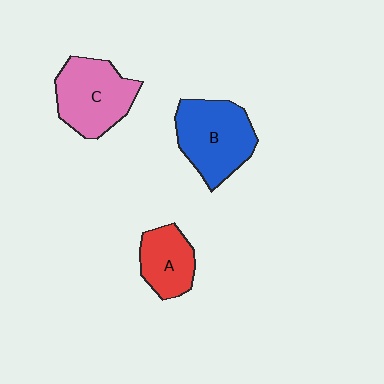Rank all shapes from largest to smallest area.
From largest to smallest: B (blue), C (pink), A (red).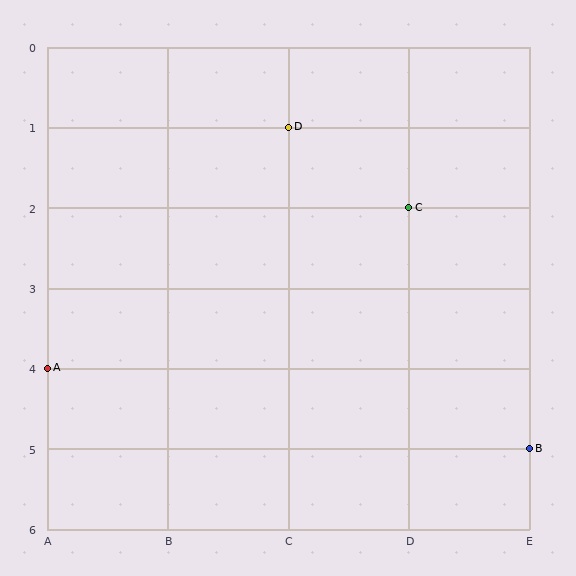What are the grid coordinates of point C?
Point C is at grid coordinates (D, 2).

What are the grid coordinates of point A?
Point A is at grid coordinates (A, 4).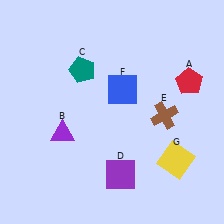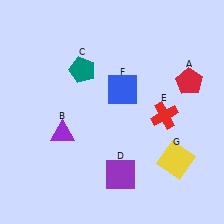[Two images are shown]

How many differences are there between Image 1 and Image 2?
There is 1 difference between the two images.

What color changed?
The cross (E) changed from brown in Image 1 to red in Image 2.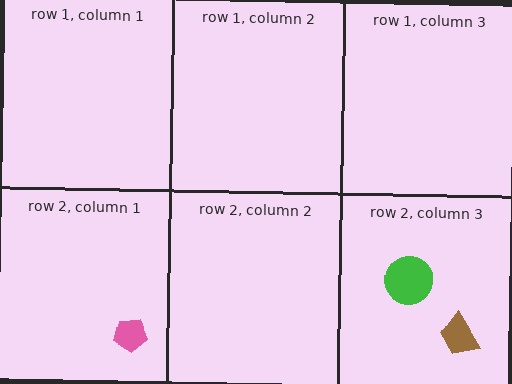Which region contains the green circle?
The row 2, column 3 region.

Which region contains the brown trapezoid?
The row 2, column 3 region.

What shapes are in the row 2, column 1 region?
The pink pentagon.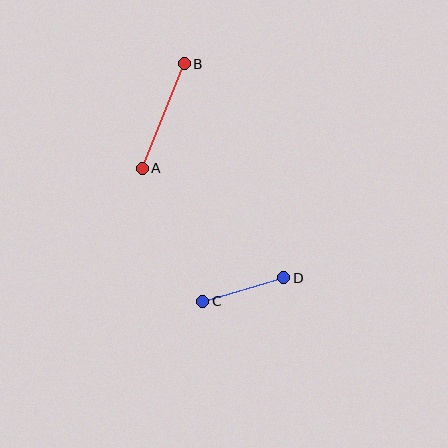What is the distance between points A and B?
The distance is approximately 112 pixels.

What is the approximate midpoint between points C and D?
The midpoint is at approximately (243, 289) pixels.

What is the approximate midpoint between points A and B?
The midpoint is at approximately (163, 116) pixels.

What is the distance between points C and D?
The distance is approximately 84 pixels.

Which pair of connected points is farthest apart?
Points A and B are farthest apart.